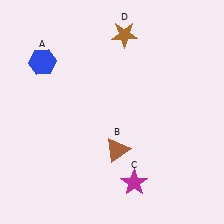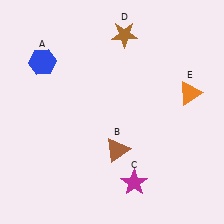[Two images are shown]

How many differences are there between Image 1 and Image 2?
There is 1 difference between the two images.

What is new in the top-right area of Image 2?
An orange triangle (E) was added in the top-right area of Image 2.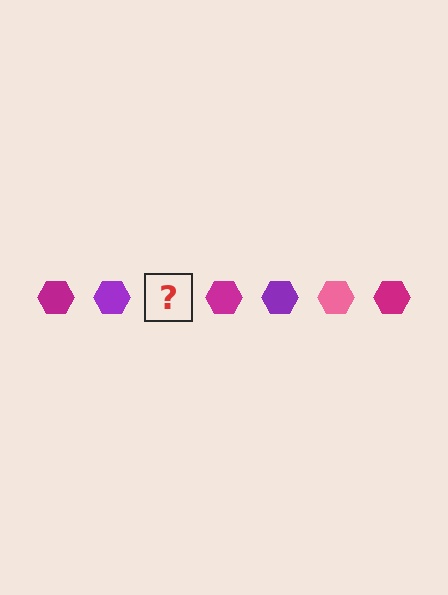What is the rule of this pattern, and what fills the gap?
The rule is that the pattern cycles through magenta, purple, pink hexagons. The gap should be filled with a pink hexagon.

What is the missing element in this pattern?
The missing element is a pink hexagon.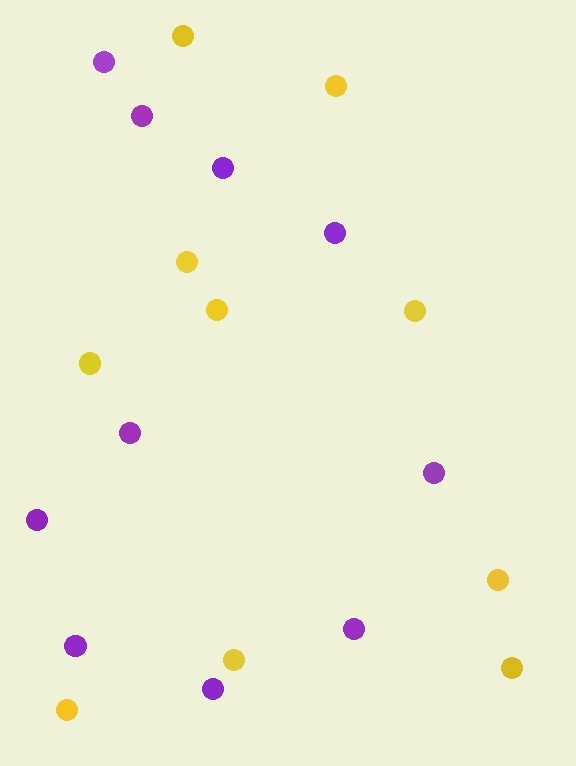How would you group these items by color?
There are 2 groups: one group of purple circles (10) and one group of yellow circles (10).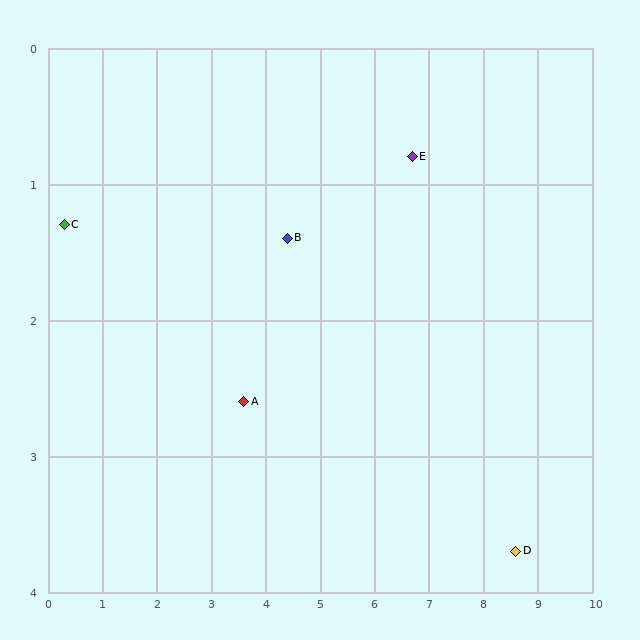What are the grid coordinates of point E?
Point E is at approximately (6.7, 0.8).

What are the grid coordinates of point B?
Point B is at approximately (4.4, 1.4).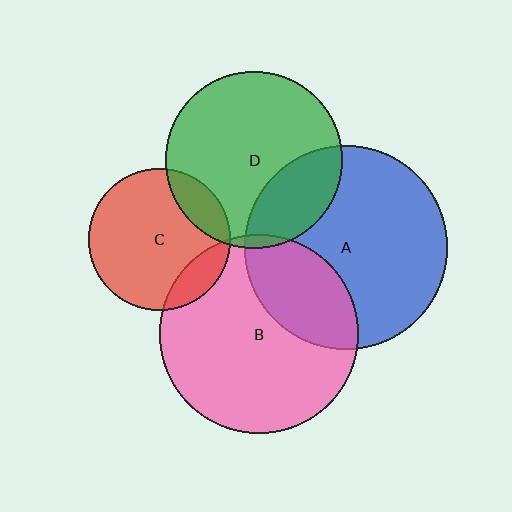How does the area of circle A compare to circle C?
Approximately 2.1 times.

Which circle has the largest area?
Circle A (blue).